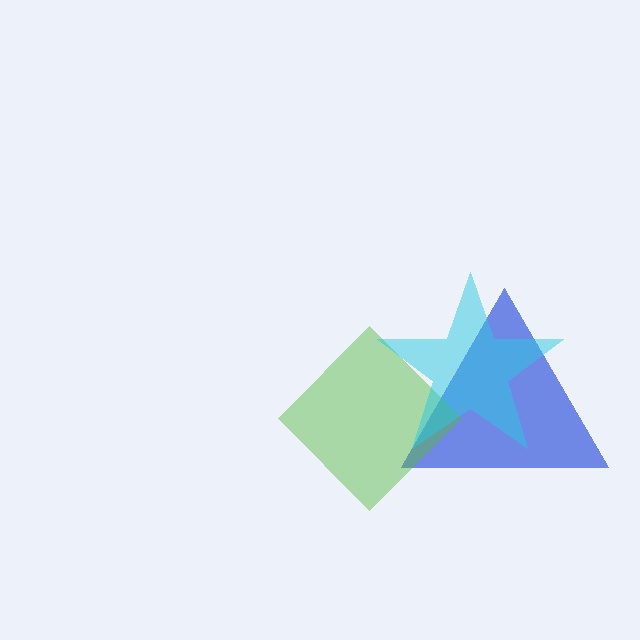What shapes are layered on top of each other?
The layered shapes are: a blue triangle, a lime diamond, a cyan star.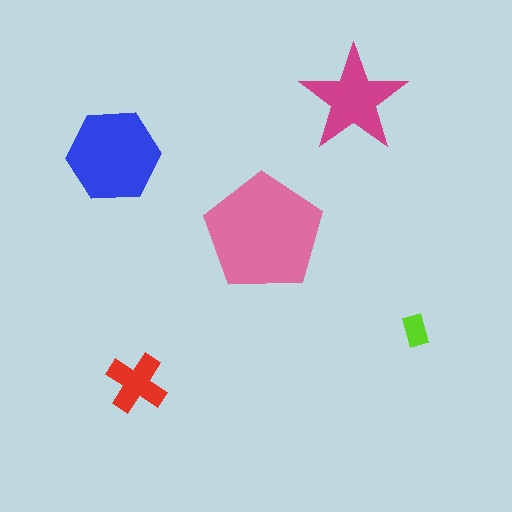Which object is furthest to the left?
The blue hexagon is leftmost.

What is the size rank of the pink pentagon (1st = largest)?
1st.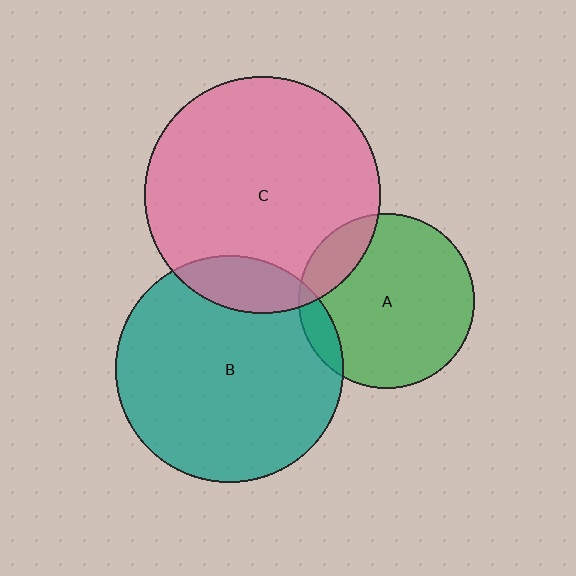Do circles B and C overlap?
Yes.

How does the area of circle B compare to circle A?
Approximately 1.7 times.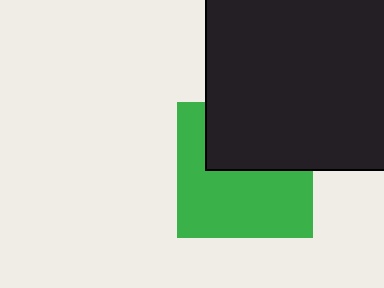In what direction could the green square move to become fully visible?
The green square could move down. That would shift it out from behind the black rectangle entirely.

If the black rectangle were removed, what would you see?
You would see the complete green square.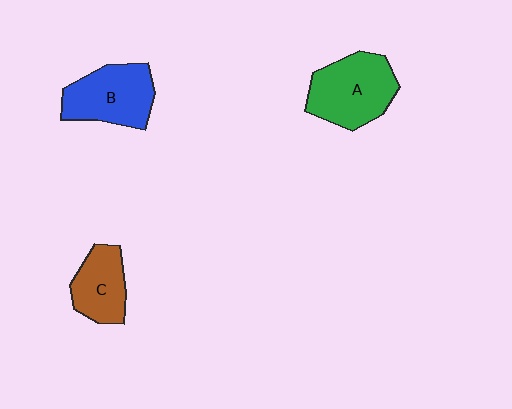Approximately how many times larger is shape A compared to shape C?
Approximately 1.5 times.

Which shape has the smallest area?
Shape C (brown).